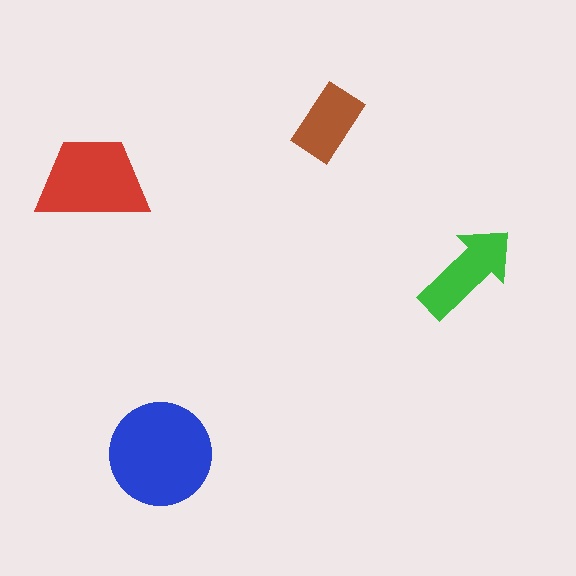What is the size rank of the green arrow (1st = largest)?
3rd.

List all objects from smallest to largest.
The brown rectangle, the green arrow, the red trapezoid, the blue circle.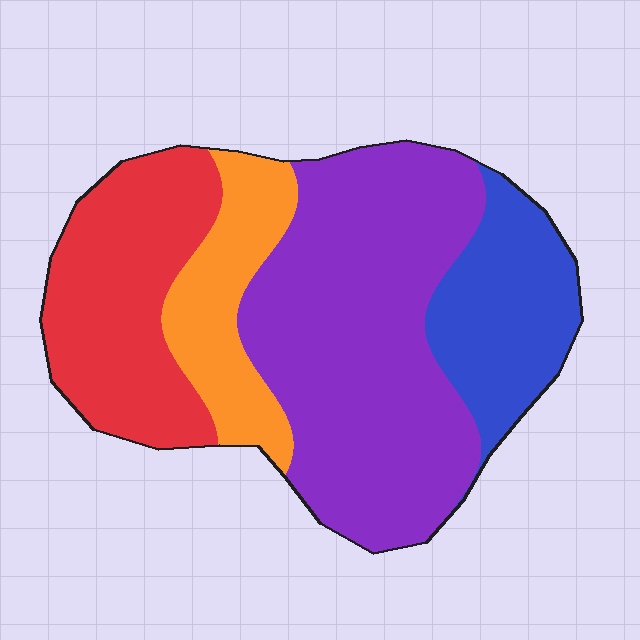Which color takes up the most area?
Purple, at roughly 45%.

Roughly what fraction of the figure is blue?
Blue covers around 15% of the figure.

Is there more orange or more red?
Red.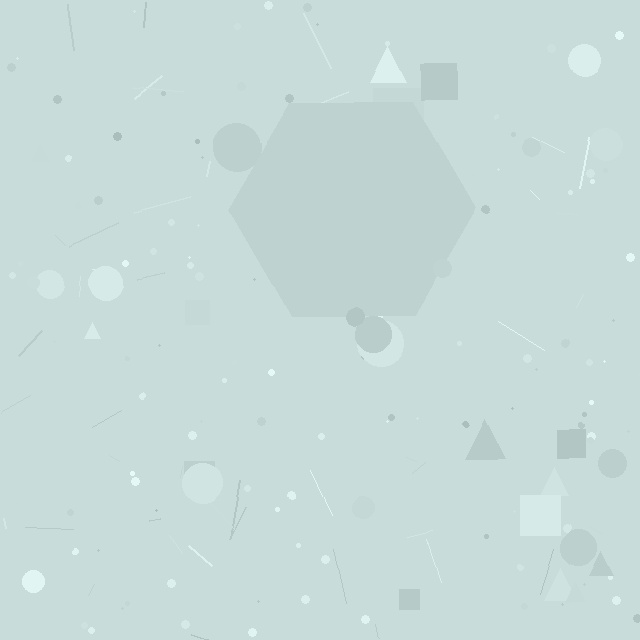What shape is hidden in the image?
A hexagon is hidden in the image.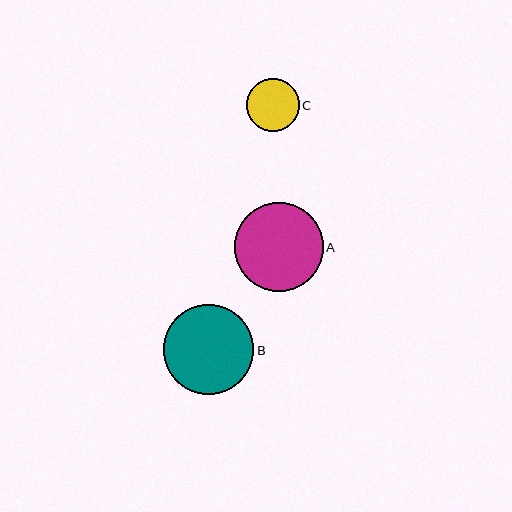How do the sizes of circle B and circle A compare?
Circle B and circle A are approximately the same size.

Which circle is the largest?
Circle B is the largest with a size of approximately 90 pixels.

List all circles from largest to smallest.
From largest to smallest: B, A, C.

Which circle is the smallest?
Circle C is the smallest with a size of approximately 53 pixels.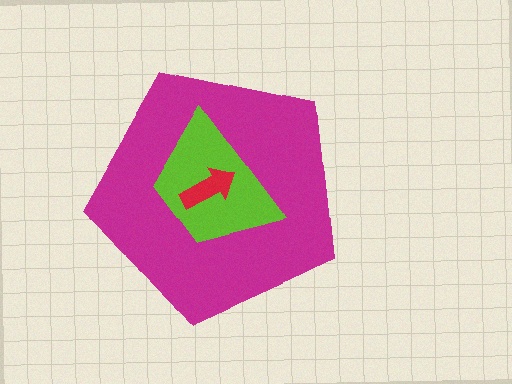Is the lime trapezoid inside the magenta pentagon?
Yes.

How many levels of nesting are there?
3.